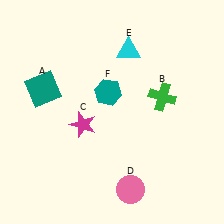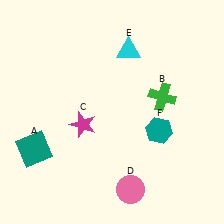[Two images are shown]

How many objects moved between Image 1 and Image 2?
2 objects moved between the two images.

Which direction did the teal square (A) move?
The teal square (A) moved down.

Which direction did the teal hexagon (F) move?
The teal hexagon (F) moved right.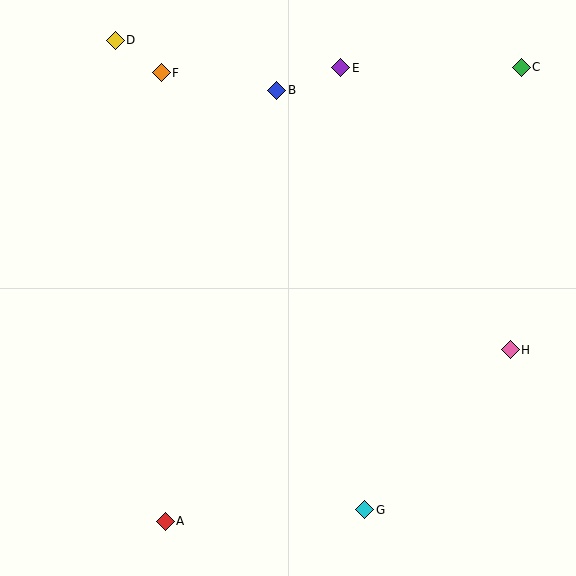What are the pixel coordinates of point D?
Point D is at (115, 40).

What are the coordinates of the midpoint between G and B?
The midpoint between G and B is at (321, 300).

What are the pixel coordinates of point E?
Point E is at (341, 68).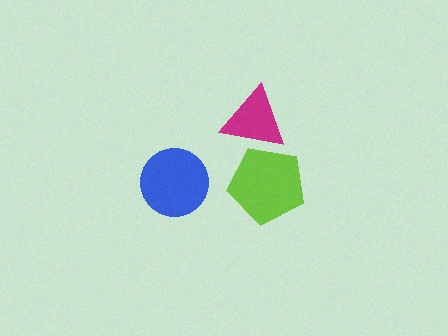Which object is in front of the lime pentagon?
The magenta triangle is in front of the lime pentagon.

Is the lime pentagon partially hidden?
Yes, it is partially covered by another shape.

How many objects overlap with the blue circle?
0 objects overlap with the blue circle.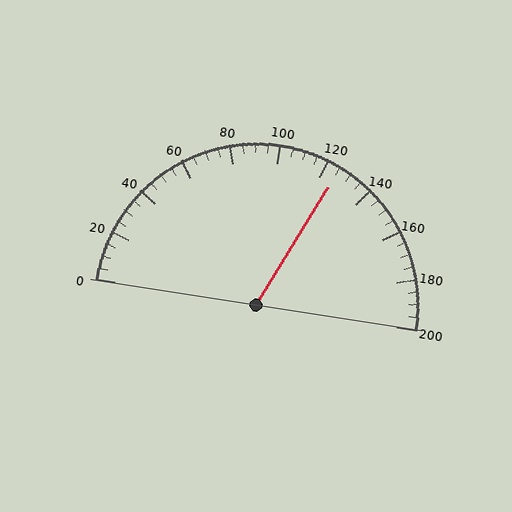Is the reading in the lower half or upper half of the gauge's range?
The reading is in the upper half of the range (0 to 200).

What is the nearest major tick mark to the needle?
The nearest major tick mark is 120.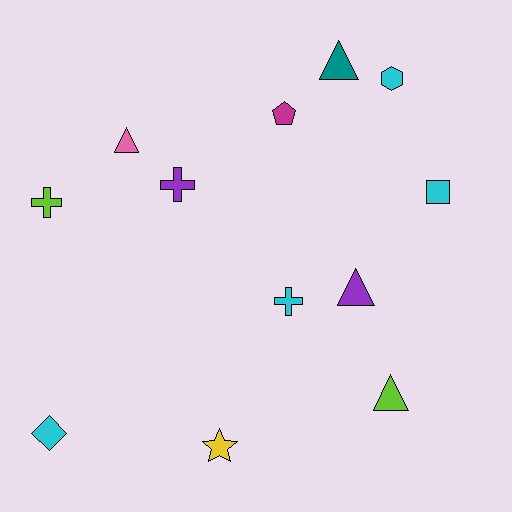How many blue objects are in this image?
There are no blue objects.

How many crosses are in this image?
There are 3 crosses.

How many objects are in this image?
There are 12 objects.